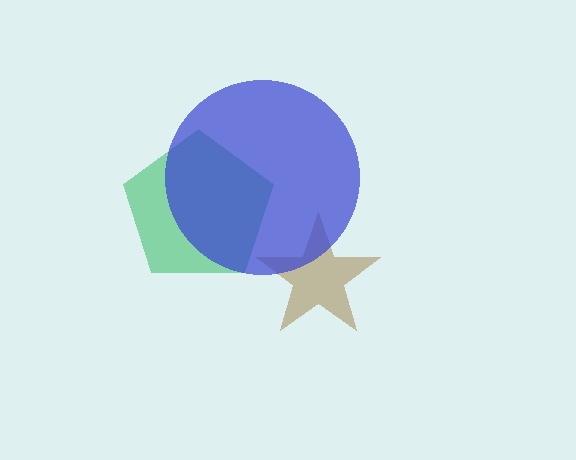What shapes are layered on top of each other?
The layered shapes are: a green pentagon, a brown star, a blue circle.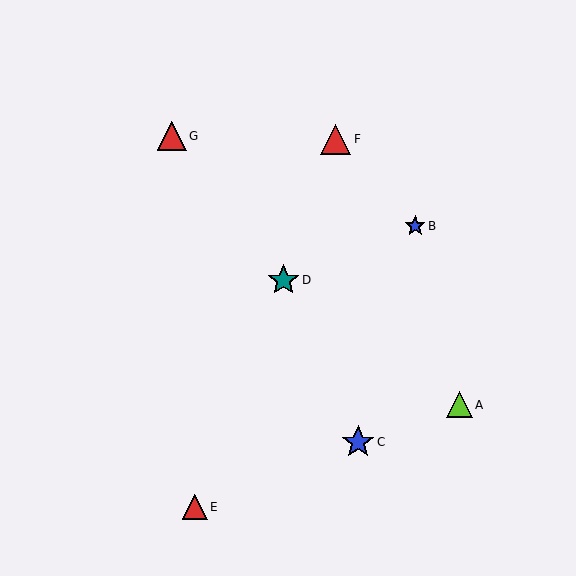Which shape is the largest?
The blue star (labeled C) is the largest.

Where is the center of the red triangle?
The center of the red triangle is at (336, 139).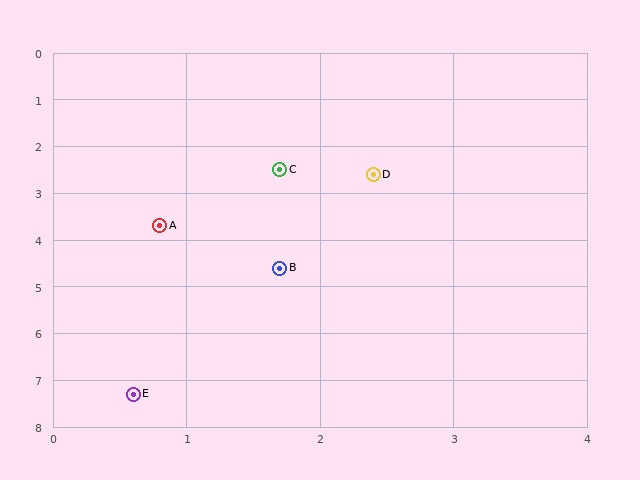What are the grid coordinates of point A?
Point A is at approximately (0.8, 3.7).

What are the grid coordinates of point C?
Point C is at approximately (1.7, 2.5).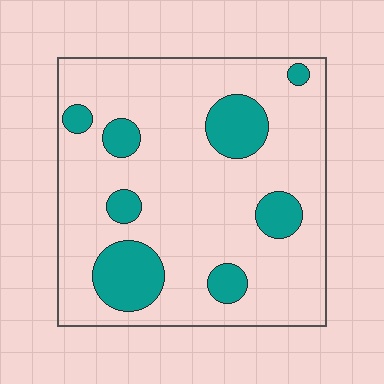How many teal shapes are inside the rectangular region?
8.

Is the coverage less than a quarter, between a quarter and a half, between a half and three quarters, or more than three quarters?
Less than a quarter.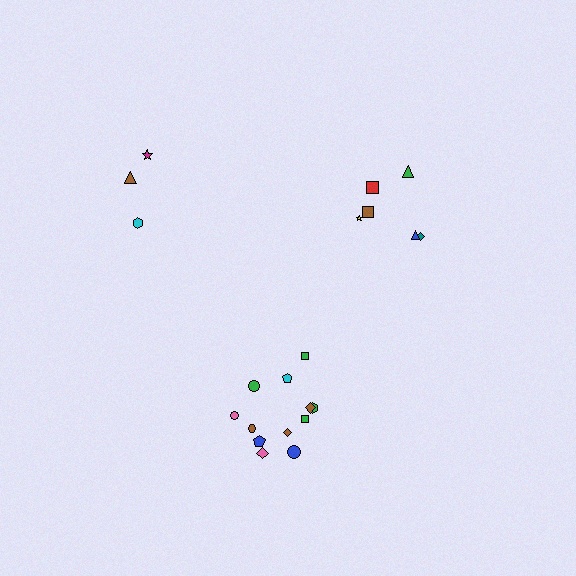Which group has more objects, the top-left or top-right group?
The top-right group.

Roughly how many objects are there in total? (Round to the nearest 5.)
Roughly 20 objects in total.